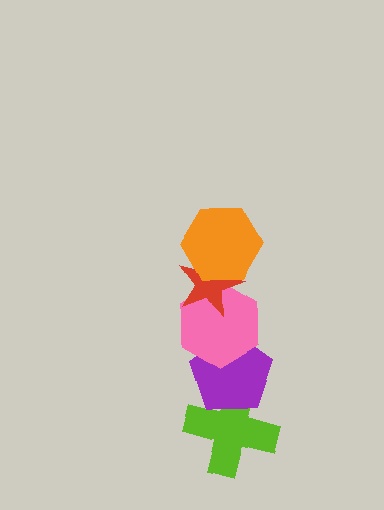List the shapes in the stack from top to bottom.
From top to bottom: the orange hexagon, the red star, the pink hexagon, the purple pentagon, the lime cross.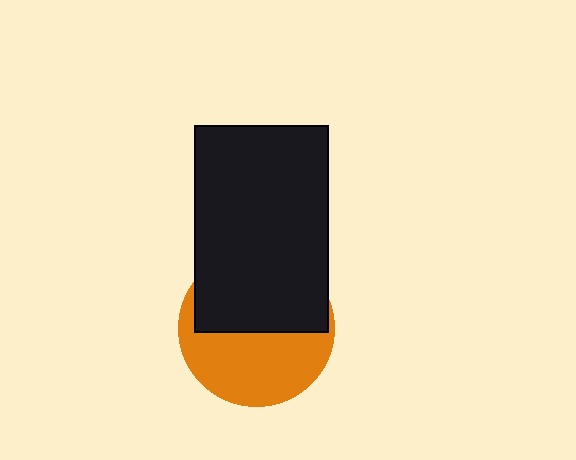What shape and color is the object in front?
The object in front is a black rectangle.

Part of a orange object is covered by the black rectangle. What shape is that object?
It is a circle.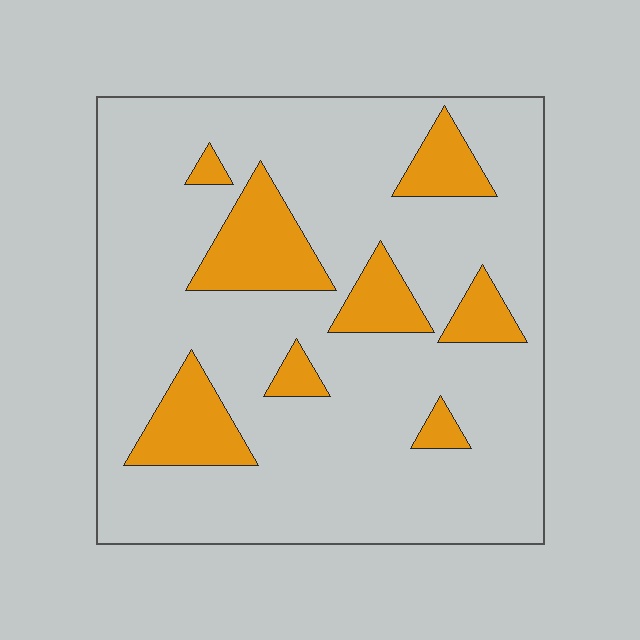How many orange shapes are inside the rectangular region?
8.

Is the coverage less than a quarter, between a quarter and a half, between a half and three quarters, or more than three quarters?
Less than a quarter.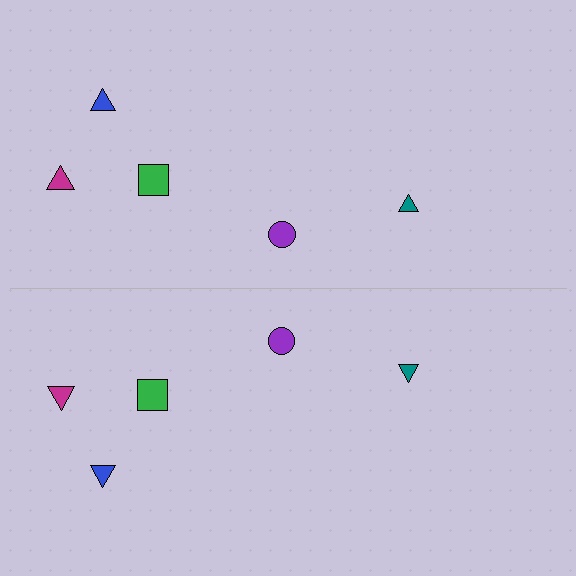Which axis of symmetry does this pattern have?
The pattern has a horizontal axis of symmetry running through the center of the image.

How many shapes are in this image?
There are 10 shapes in this image.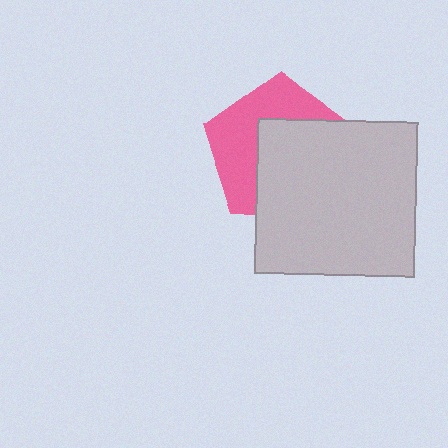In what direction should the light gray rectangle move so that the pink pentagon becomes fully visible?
The light gray rectangle should move toward the lower-right. That is the shortest direction to clear the overlap and leave the pink pentagon fully visible.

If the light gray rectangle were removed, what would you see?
You would see the complete pink pentagon.